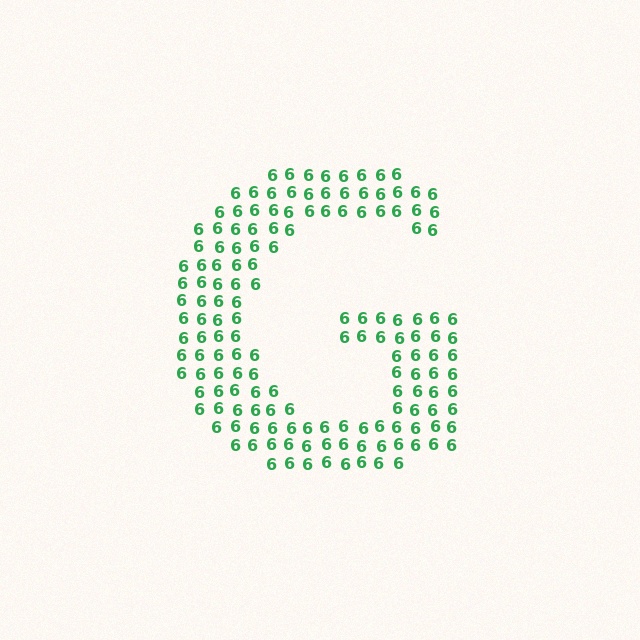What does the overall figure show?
The overall figure shows the letter G.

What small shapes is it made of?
It is made of small digit 6's.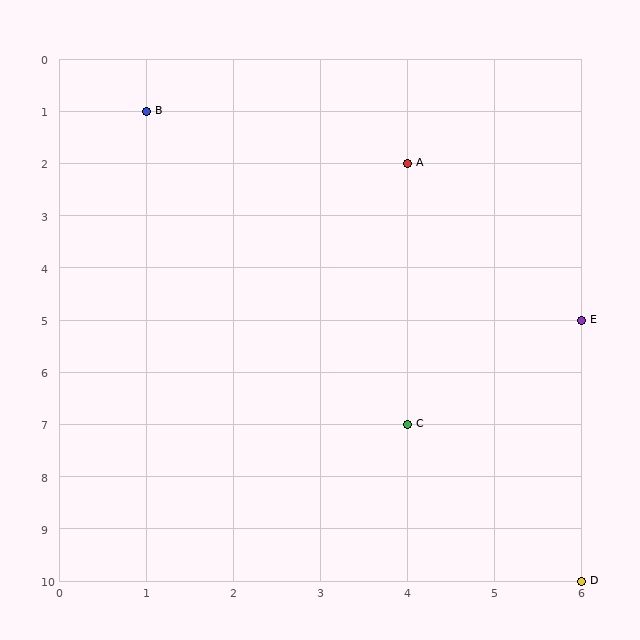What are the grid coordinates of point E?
Point E is at grid coordinates (6, 5).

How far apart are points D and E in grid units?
Points D and E are 5 rows apart.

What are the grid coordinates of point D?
Point D is at grid coordinates (6, 10).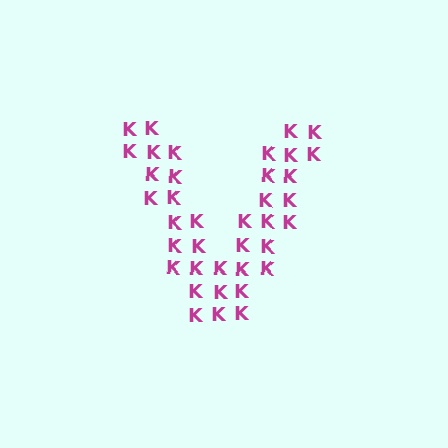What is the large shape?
The large shape is the letter V.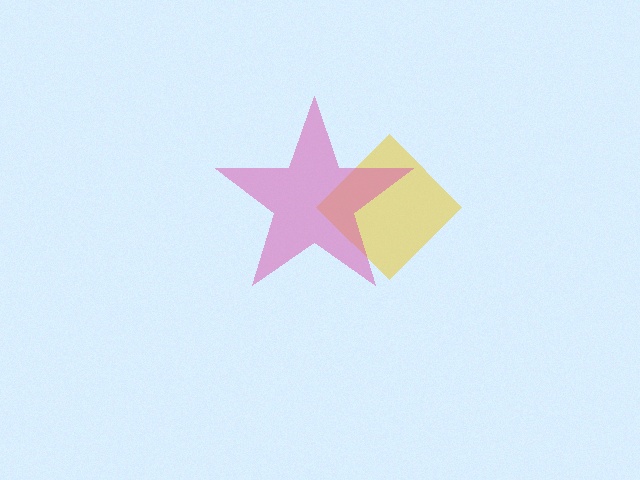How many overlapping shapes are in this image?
There are 2 overlapping shapes in the image.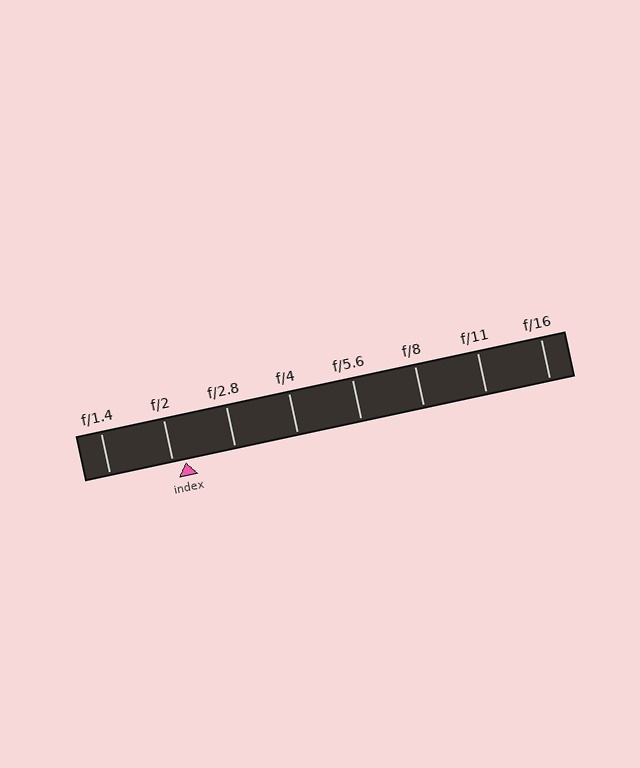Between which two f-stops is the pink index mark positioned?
The index mark is between f/2 and f/2.8.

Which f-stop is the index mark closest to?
The index mark is closest to f/2.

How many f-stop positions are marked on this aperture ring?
There are 8 f-stop positions marked.